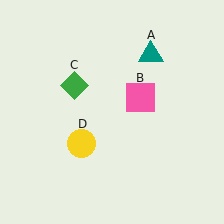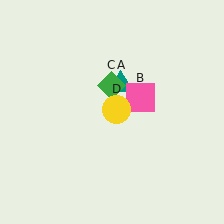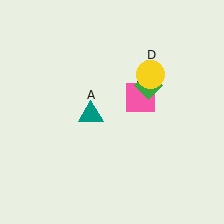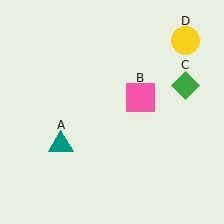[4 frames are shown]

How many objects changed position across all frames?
3 objects changed position: teal triangle (object A), green diamond (object C), yellow circle (object D).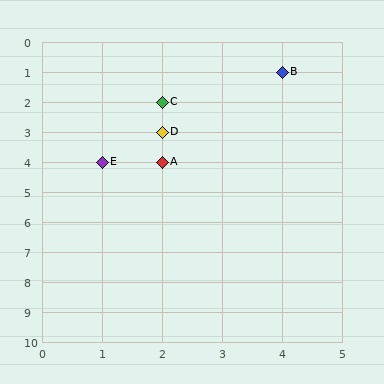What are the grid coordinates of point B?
Point B is at grid coordinates (4, 1).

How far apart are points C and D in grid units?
Points C and D are 1 row apart.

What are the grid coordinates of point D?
Point D is at grid coordinates (2, 3).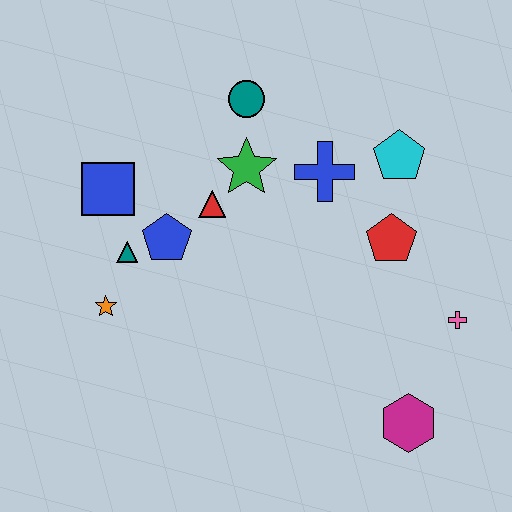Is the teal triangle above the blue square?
No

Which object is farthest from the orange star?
The pink cross is farthest from the orange star.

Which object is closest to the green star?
The red triangle is closest to the green star.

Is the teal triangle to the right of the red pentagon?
No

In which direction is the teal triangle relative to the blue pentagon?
The teal triangle is to the left of the blue pentagon.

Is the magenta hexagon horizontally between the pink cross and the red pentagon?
Yes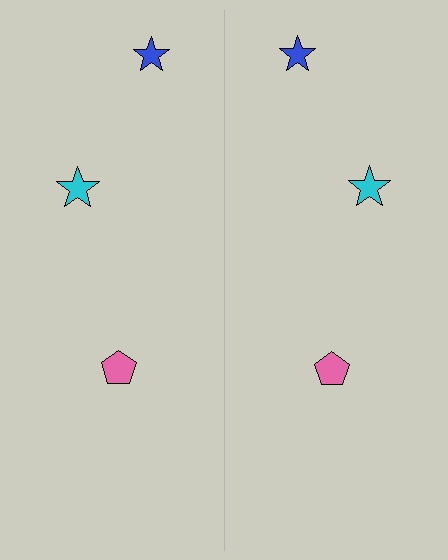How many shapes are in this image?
There are 6 shapes in this image.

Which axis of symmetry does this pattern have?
The pattern has a vertical axis of symmetry running through the center of the image.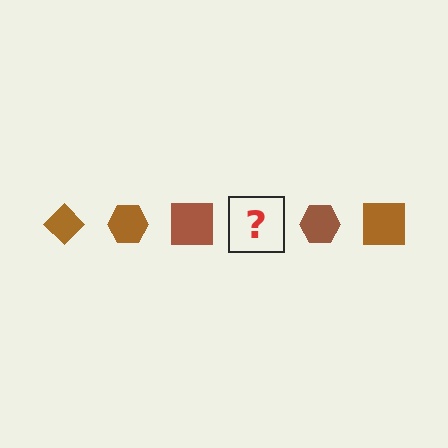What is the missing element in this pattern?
The missing element is a brown diamond.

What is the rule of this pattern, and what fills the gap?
The rule is that the pattern cycles through diamond, hexagon, square shapes in brown. The gap should be filled with a brown diamond.